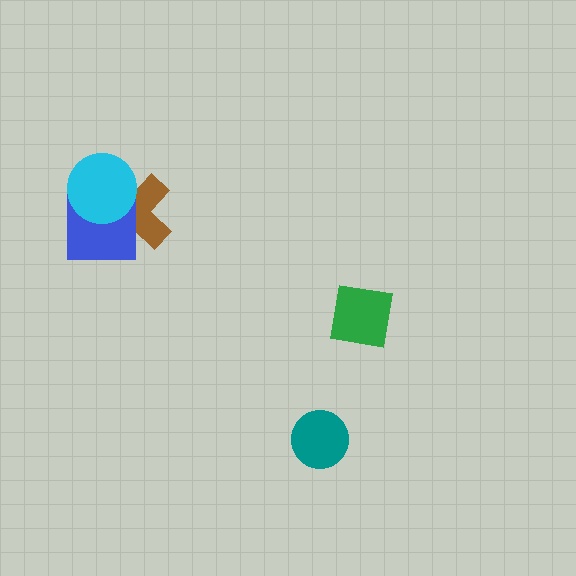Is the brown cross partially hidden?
Yes, it is partially covered by another shape.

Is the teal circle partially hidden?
No, no other shape covers it.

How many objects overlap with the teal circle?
0 objects overlap with the teal circle.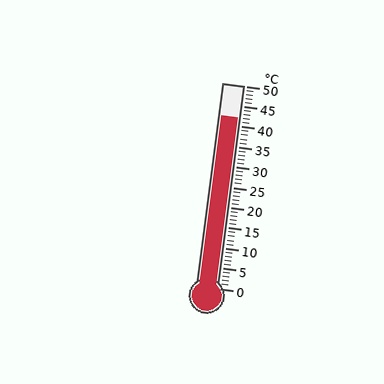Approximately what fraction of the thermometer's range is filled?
The thermometer is filled to approximately 85% of its range.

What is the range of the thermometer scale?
The thermometer scale ranges from 0°C to 50°C.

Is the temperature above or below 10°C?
The temperature is above 10°C.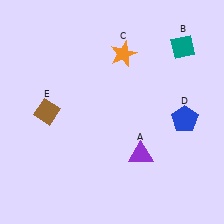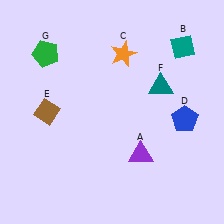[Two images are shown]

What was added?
A teal triangle (F), a green pentagon (G) were added in Image 2.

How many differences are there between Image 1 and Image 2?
There are 2 differences between the two images.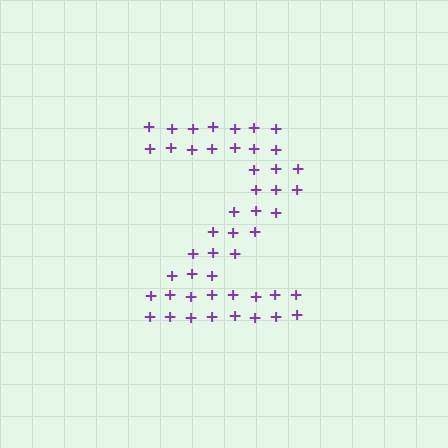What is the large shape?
The large shape is the digit 2.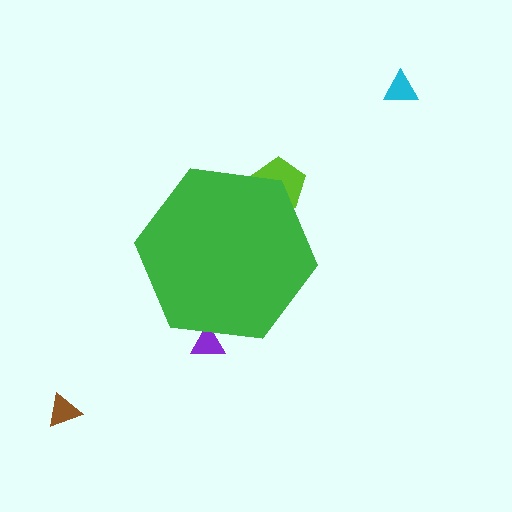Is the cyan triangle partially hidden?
No, the cyan triangle is fully visible.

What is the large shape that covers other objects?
A green hexagon.